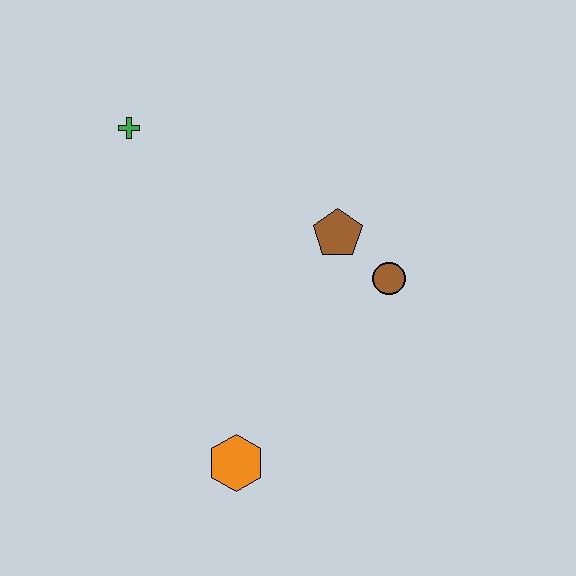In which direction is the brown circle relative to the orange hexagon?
The brown circle is above the orange hexagon.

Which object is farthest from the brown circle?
The green cross is farthest from the brown circle.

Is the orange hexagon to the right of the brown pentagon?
No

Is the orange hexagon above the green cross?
No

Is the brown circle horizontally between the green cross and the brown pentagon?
No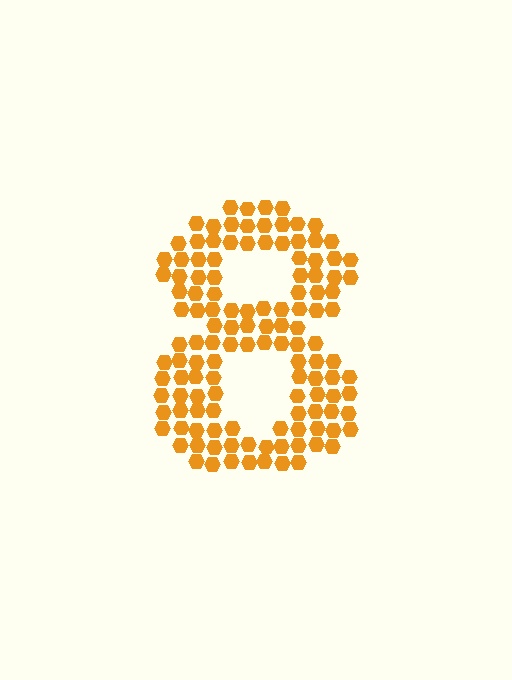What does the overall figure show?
The overall figure shows the digit 8.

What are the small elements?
The small elements are hexagons.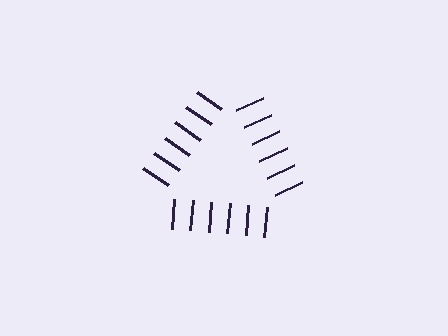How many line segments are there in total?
18 — 6 along each of the 3 edges.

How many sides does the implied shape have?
3 sides — the line-ends trace a triangle.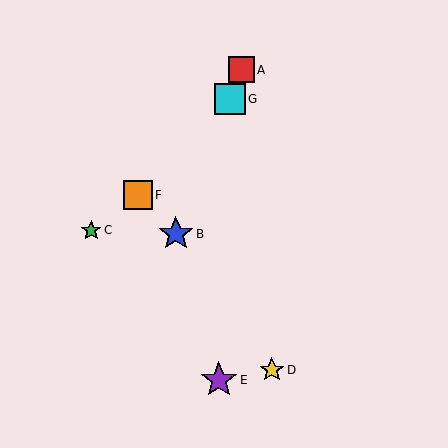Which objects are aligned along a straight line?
Objects A, B, G are aligned along a straight line.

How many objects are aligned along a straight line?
3 objects (A, B, G) are aligned along a straight line.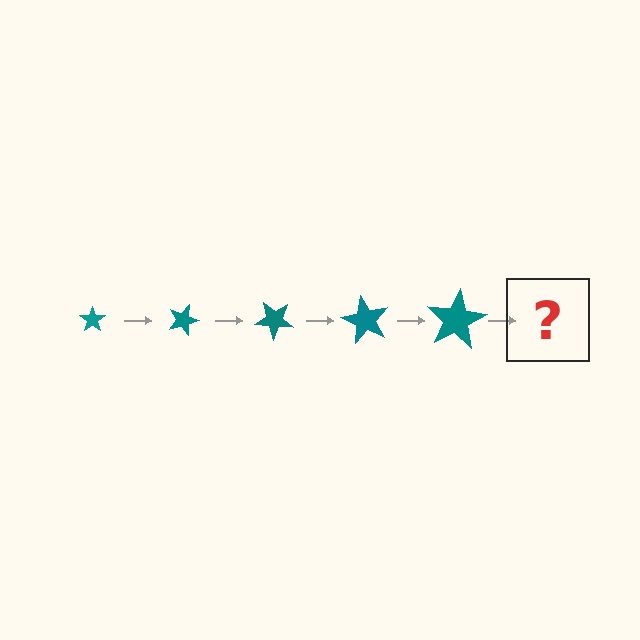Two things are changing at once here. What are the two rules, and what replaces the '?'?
The two rules are that the star grows larger each step and it rotates 20 degrees each step. The '?' should be a star, larger than the previous one and rotated 100 degrees from the start.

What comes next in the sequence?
The next element should be a star, larger than the previous one and rotated 100 degrees from the start.